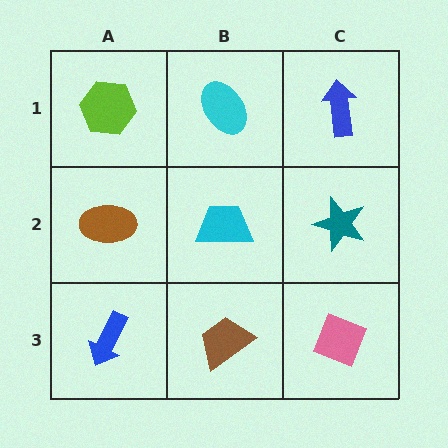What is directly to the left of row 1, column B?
A lime hexagon.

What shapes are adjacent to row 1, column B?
A cyan trapezoid (row 2, column B), a lime hexagon (row 1, column A), a blue arrow (row 1, column C).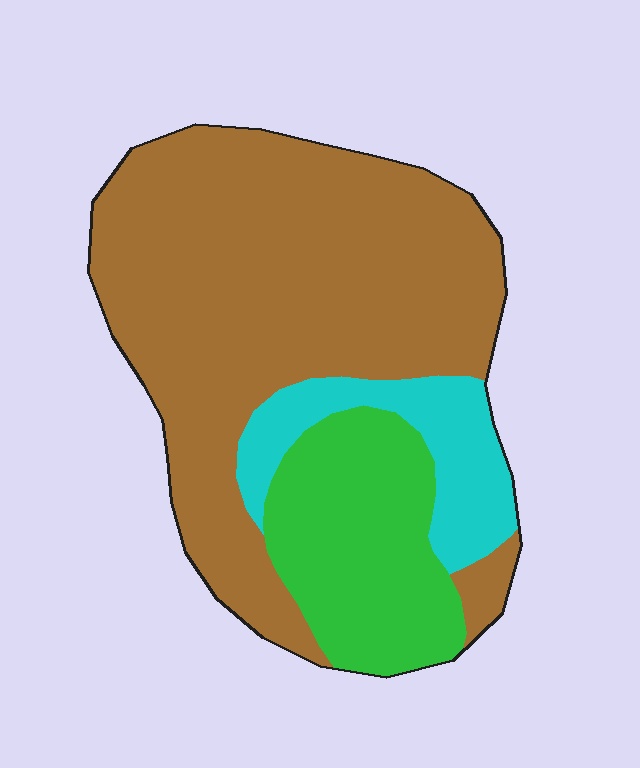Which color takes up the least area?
Cyan, at roughly 15%.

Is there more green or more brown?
Brown.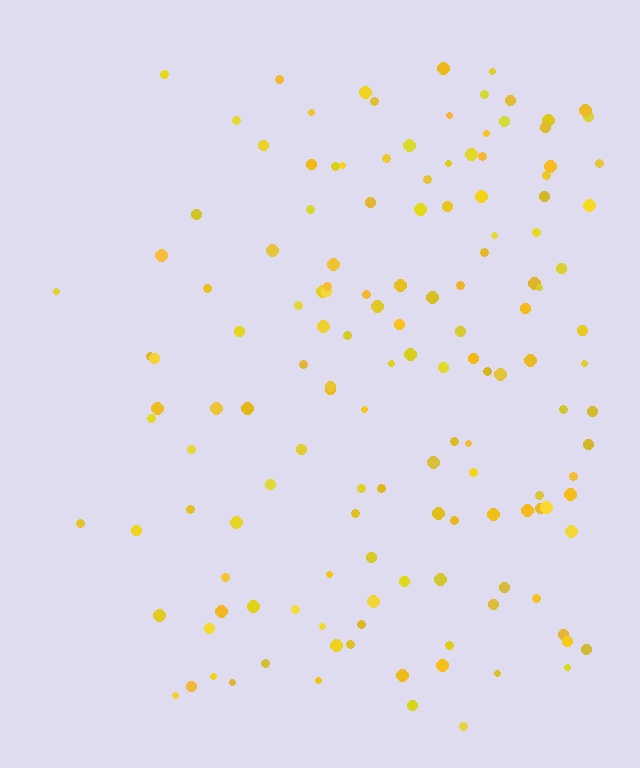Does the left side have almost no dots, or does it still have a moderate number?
Still a moderate number, just noticeably fewer than the right.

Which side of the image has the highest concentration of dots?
The right.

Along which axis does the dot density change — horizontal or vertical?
Horizontal.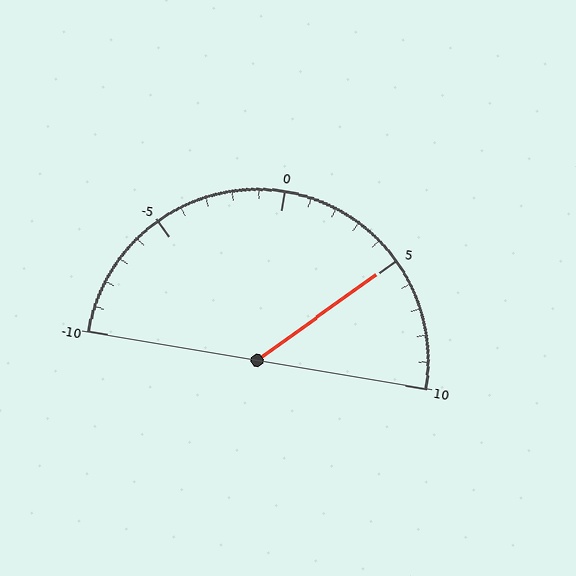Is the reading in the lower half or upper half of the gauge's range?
The reading is in the upper half of the range (-10 to 10).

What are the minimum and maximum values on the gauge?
The gauge ranges from -10 to 10.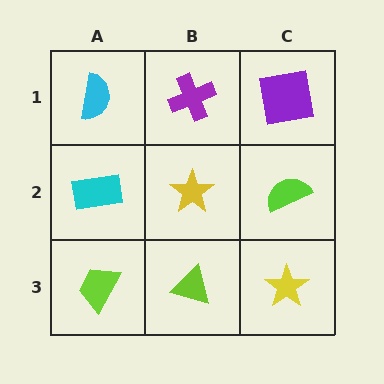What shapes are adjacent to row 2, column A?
A cyan semicircle (row 1, column A), a lime trapezoid (row 3, column A), a yellow star (row 2, column B).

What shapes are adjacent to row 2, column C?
A purple square (row 1, column C), a yellow star (row 3, column C), a yellow star (row 2, column B).